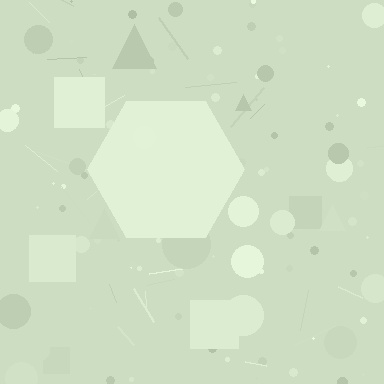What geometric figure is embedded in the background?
A hexagon is embedded in the background.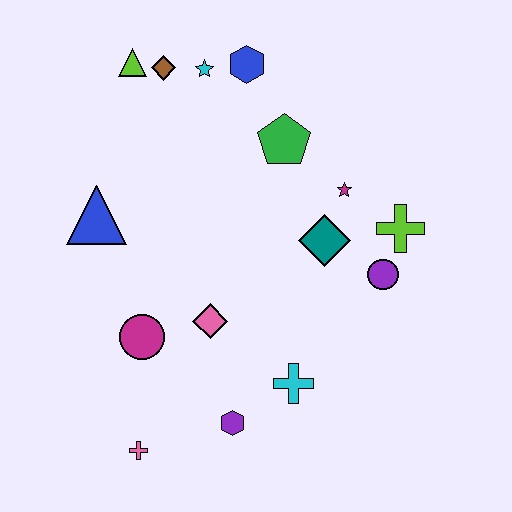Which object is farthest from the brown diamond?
The pink cross is farthest from the brown diamond.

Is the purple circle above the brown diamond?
No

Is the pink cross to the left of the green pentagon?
Yes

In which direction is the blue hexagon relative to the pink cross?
The blue hexagon is above the pink cross.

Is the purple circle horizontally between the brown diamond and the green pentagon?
No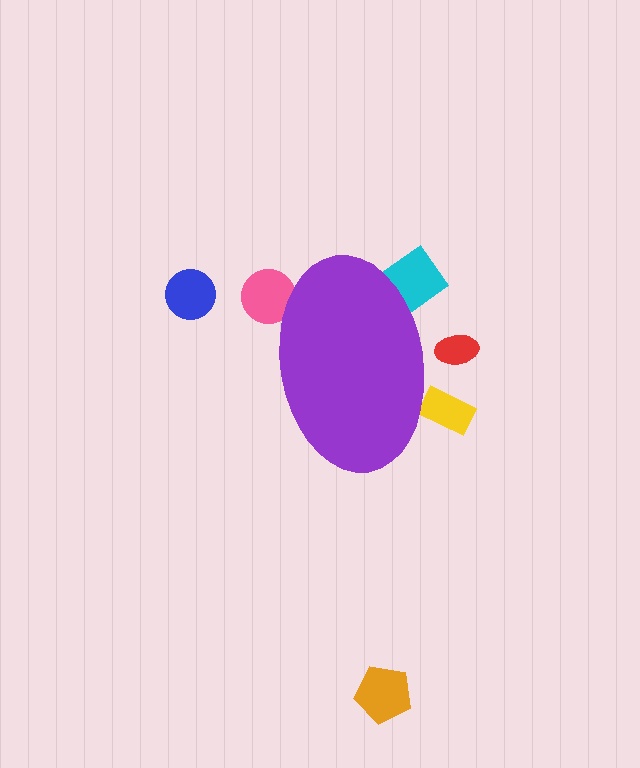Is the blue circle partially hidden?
No, the blue circle is fully visible.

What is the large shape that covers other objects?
A purple ellipse.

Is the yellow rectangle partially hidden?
Yes, the yellow rectangle is partially hidden behind the purple ellipse.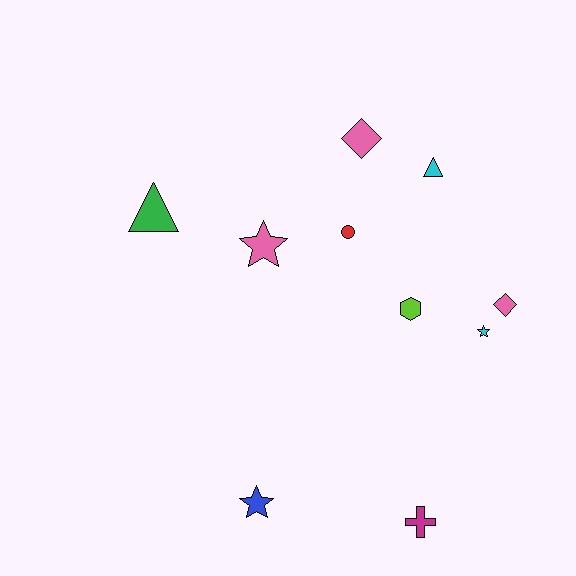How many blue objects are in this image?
There is 1 blue object.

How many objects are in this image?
There are 10 objects.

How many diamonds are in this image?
There are 2 diamonds.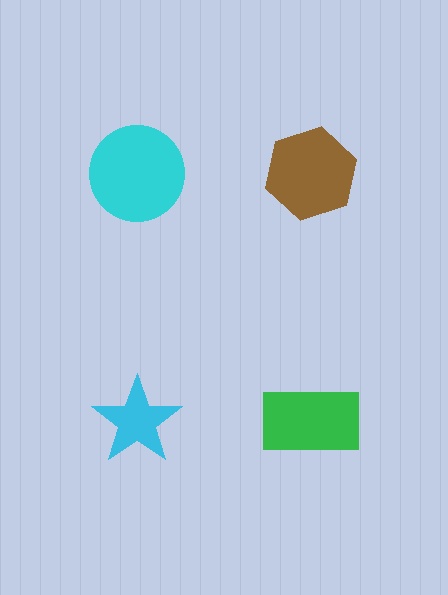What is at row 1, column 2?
A brown hexagon.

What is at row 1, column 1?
A cyan circle.